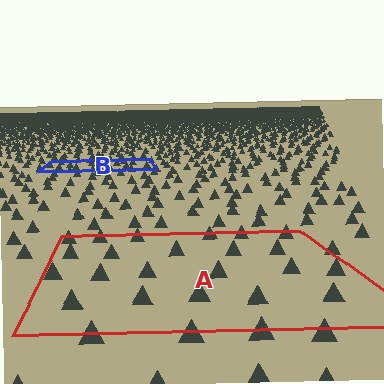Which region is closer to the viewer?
Region A is closer. The texture elements there are larger and more spread out.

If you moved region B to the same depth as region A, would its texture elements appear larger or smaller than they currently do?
They would appear larger. At a closer depth, the same texture elements are projected at a bigger on-screen size.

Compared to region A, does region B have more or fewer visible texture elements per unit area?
Region B has more texture elements per unit area — they are packed more densely because it is farther away.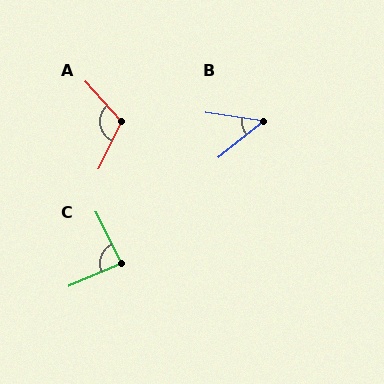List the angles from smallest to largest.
B (47°), C (87°), A (111°).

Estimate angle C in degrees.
Approximately 87 degrees.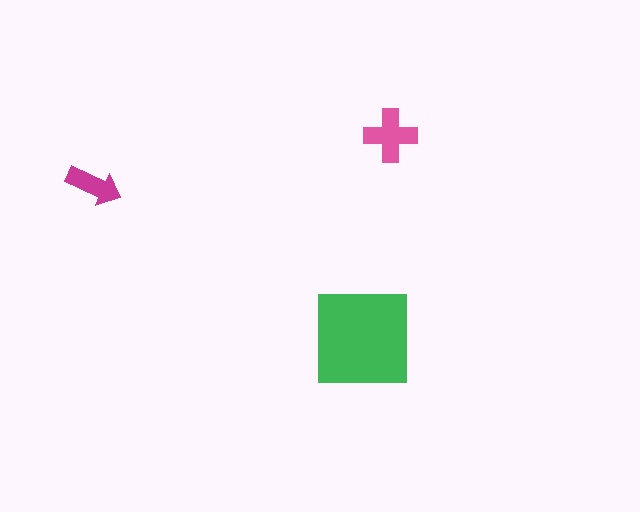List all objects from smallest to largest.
The magenta arrow, the pink cross, the green square.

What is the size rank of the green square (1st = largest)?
1st.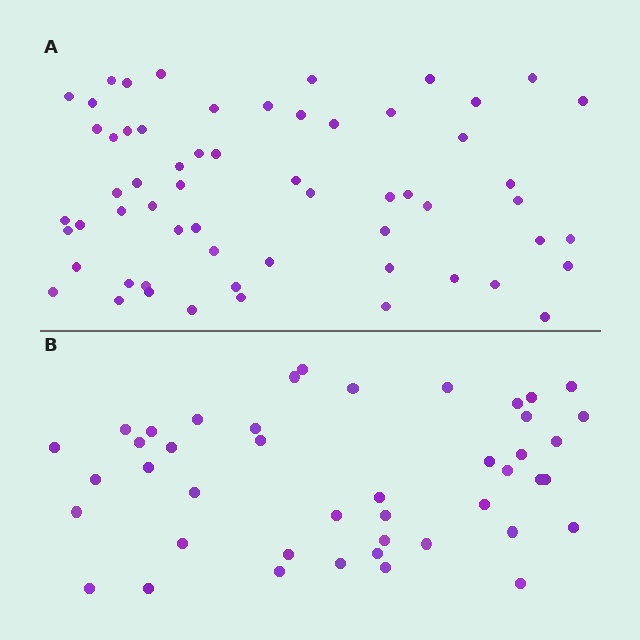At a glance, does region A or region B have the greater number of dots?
Region A (the top region) has more dots.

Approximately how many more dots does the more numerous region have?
Region A has approximately 15 more dots than region B.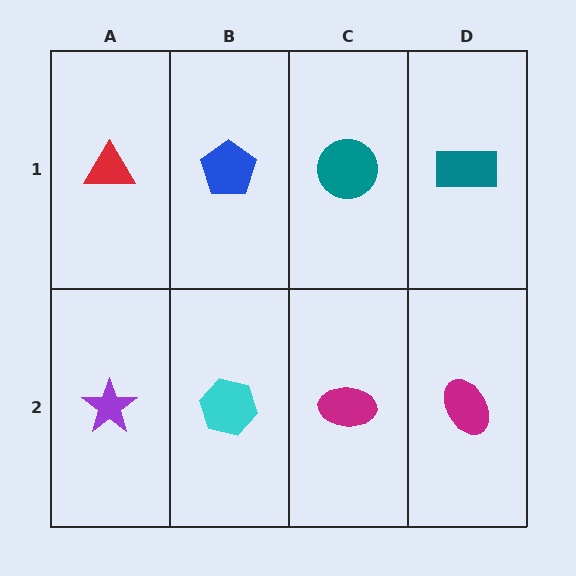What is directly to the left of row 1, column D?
A teal circle.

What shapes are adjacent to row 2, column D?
A teal rectangle (row 1, column D), a magenta ellipse (row 2, column C).